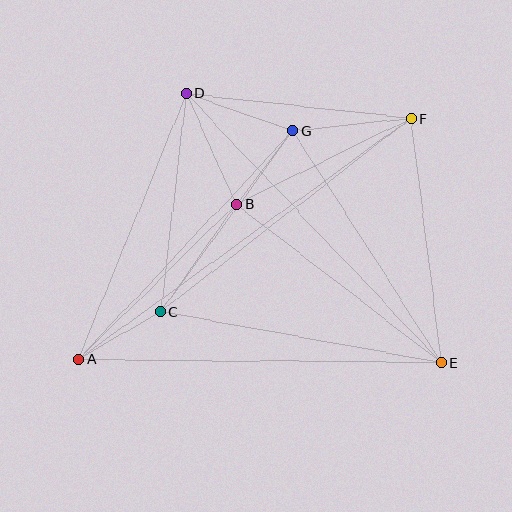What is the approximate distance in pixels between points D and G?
The distance between D and G is approximately 113 pixels.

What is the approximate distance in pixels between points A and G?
The distance between A and G is approximately 314 pixels.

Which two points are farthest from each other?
Points A and F are farthest from each other.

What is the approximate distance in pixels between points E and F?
The distance between E and F is approximately 246 pixels.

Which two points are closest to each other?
Points B and G are closest to each other.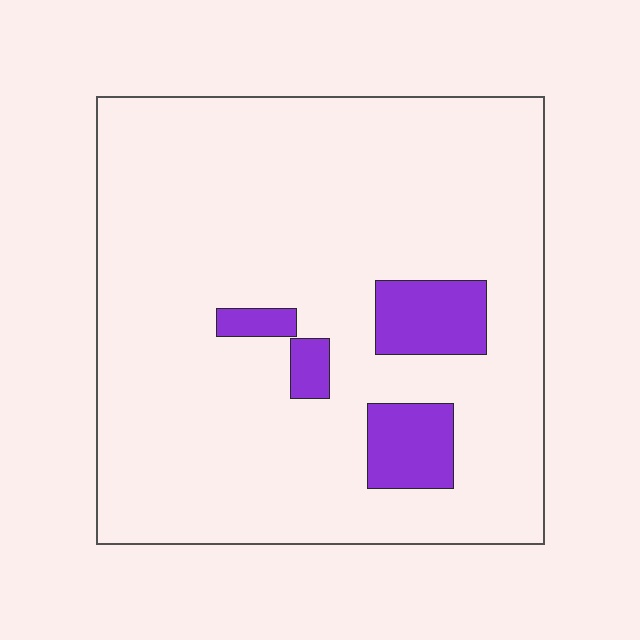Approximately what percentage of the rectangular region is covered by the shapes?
Approximately 10%.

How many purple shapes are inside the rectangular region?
4.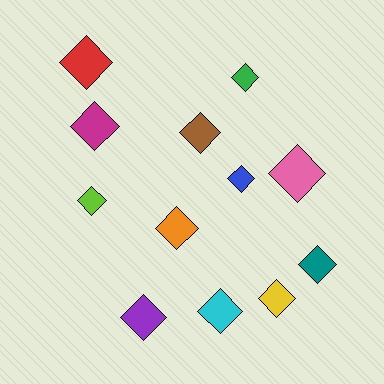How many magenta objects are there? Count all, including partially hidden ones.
There is 1 magenta object.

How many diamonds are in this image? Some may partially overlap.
There are 12 diamonds.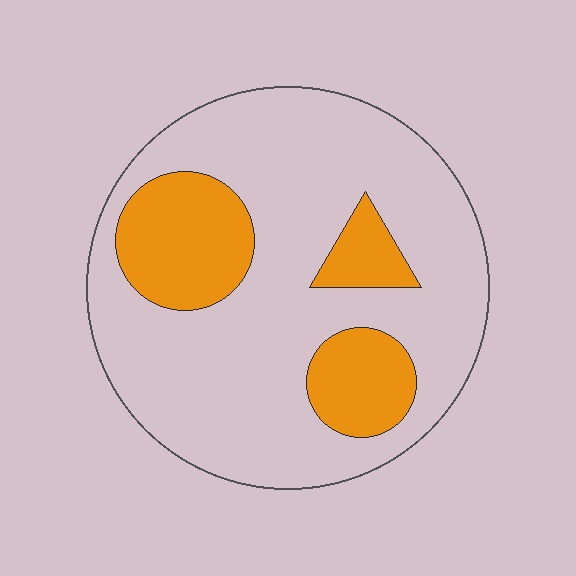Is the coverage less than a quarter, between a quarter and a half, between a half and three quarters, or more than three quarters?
Less than a quarter.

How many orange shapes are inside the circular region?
3.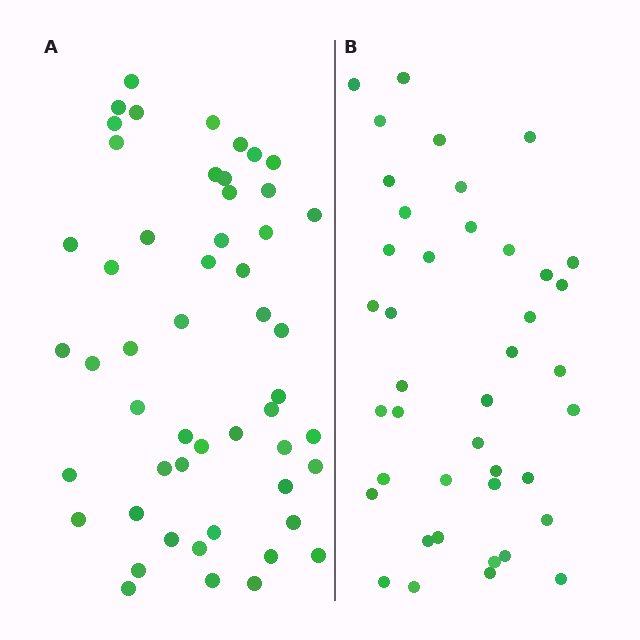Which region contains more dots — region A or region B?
Region A (the left region) has more dots.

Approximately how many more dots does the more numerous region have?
Region A has roughly 12 or so more dots than region B.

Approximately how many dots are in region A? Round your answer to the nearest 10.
About 50 dots. (The exact count is 52, which rounds to 50.)